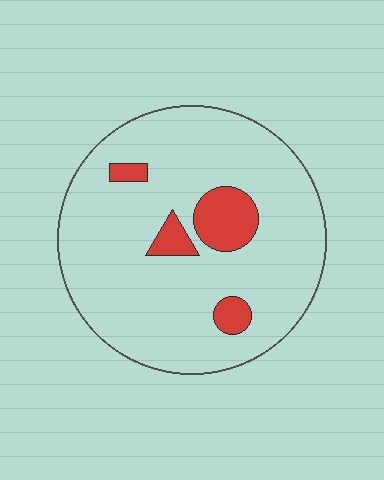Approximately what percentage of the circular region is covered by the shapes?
Approximately 10%.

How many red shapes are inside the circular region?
4.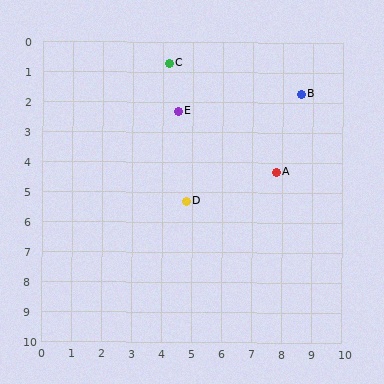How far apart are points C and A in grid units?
Points C and A are about 5.1 grid units apart.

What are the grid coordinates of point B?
Point B is at approximately (8.6, 1.7).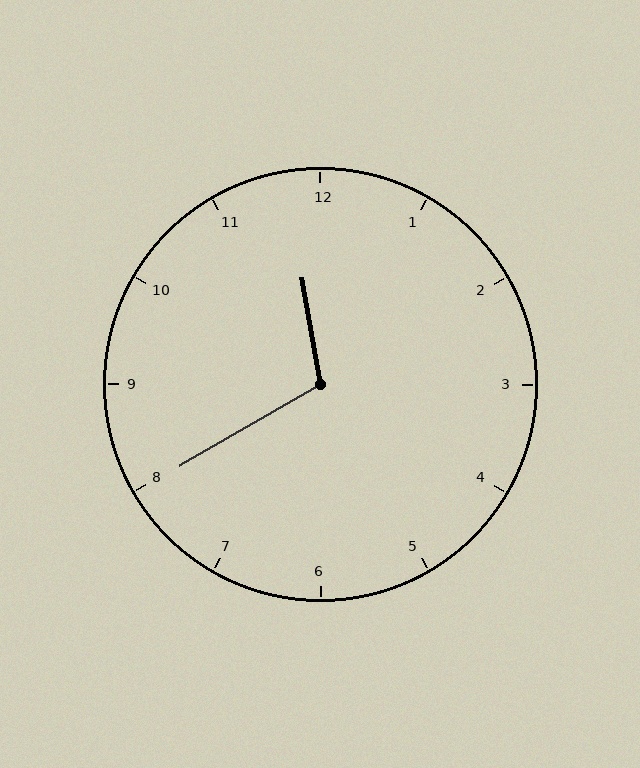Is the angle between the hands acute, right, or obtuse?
It is obtuse.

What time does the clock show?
11:40.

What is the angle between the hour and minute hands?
Approximately 110 degrees.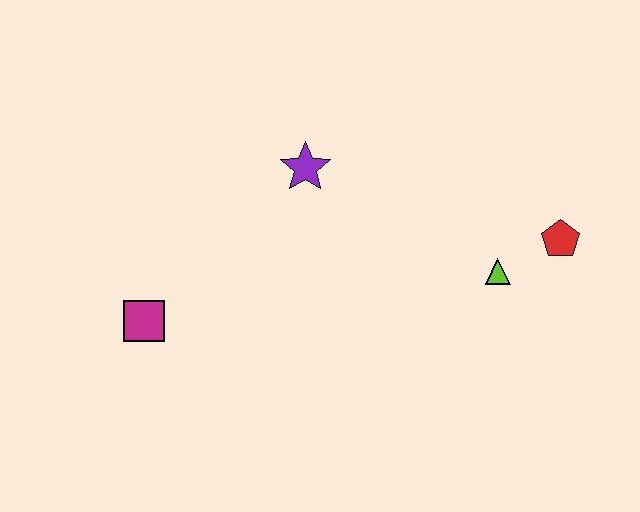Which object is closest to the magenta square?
The purple star is closest to the magenta square.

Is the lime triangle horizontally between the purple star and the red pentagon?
Yes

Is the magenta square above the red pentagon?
No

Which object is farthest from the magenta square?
The red pentagon is farthest from the magenta square.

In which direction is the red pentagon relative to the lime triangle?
The red pentagon is to the right of the lime triangle.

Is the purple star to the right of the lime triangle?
No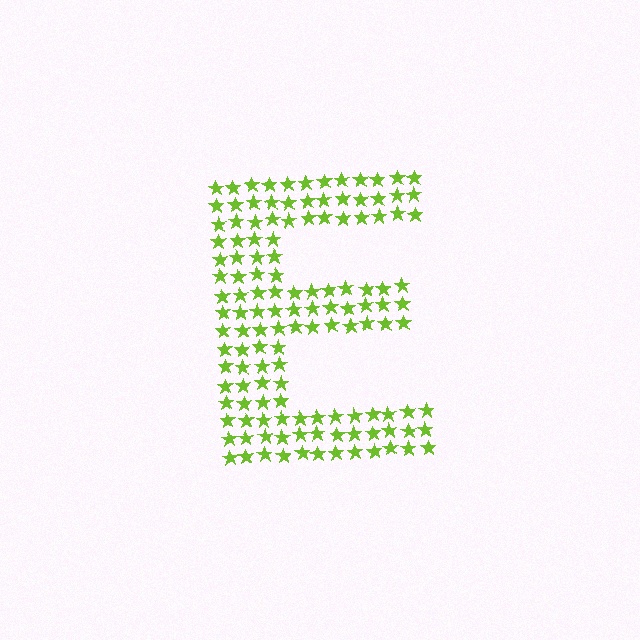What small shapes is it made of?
It is made of small stars.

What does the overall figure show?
The overall figure shows the letter E.